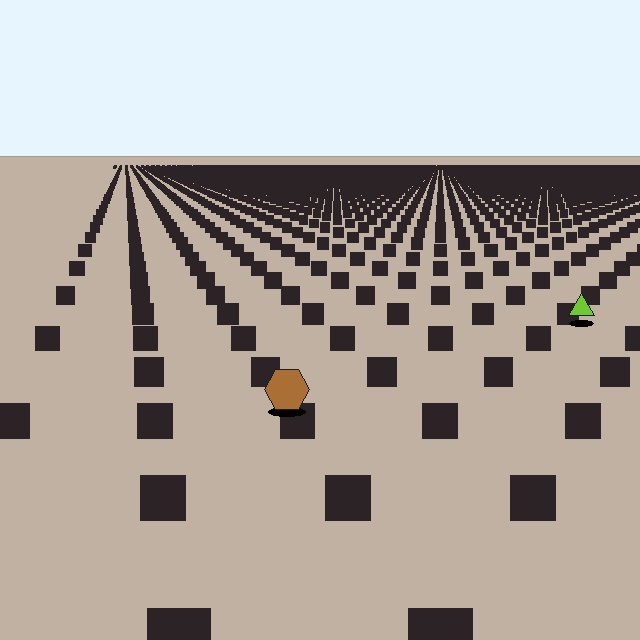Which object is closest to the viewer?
The brown hexagon is closest. The texture marks near it are larger and more spread out.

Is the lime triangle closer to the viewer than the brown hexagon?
No. The brown hexagon is closer — you can tell from the texture gradient: the ground texture is coarser near it.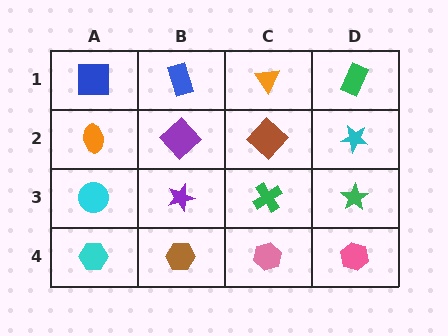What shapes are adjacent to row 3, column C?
A brown diamond (row 2, column C), a pink hexagon (row 4, column C), a purple star (row 3, column B), a green star (row 3, column D).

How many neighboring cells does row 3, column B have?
4.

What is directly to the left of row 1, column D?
An orange triangle.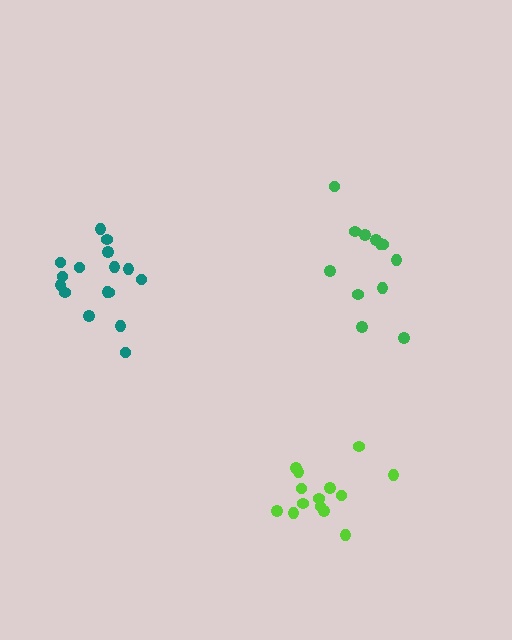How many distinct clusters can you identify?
There are 3 distinct clusters.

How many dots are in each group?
Group 1: 12 dots, Group 2: 14 dots, Group 3: 16 dots (42 total).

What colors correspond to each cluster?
The clusters are colored: green, lime, teal.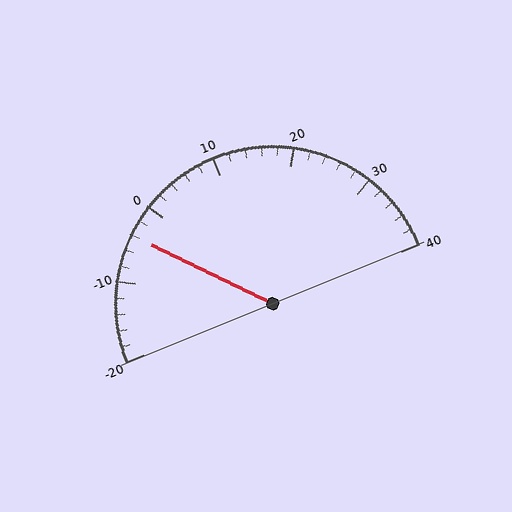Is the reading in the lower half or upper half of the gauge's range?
The reading is in the lower half of the range (-20 to 40).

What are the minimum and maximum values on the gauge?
The gauge ranges from -20 to 40.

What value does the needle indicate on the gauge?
The needle indicates approximately -4.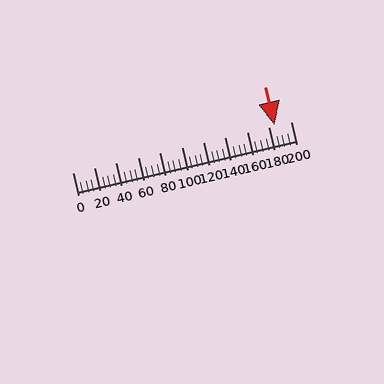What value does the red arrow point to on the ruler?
The red arrow points to approximately 185.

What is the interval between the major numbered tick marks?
The major tick marks are spaced 20 units apart.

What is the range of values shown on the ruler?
The ruler shows values from 0 to 200.